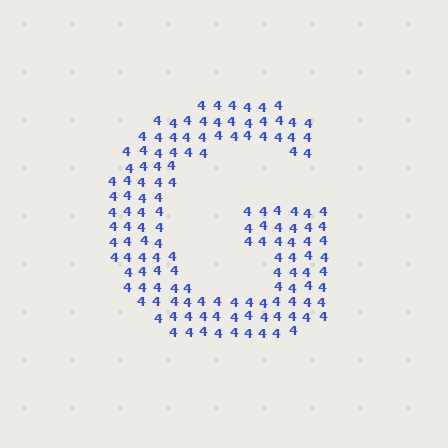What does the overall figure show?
The overall figure shows the letter G.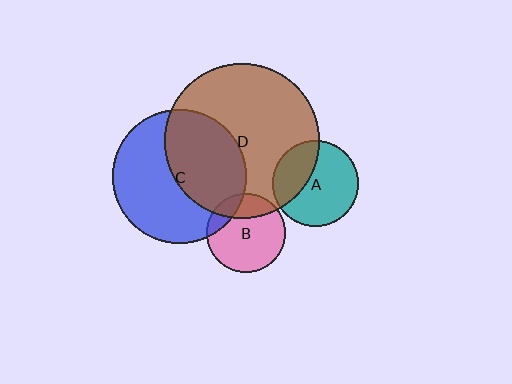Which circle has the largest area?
Circle D (brown).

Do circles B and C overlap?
Yes.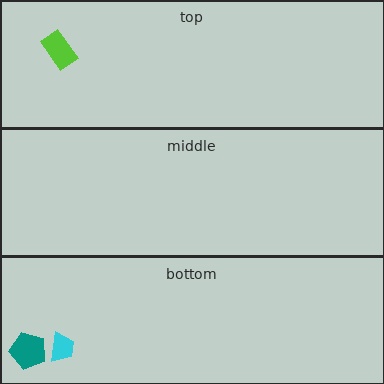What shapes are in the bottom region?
The teal pentagon, the cyan trapezoid.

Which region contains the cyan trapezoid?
The bottom region.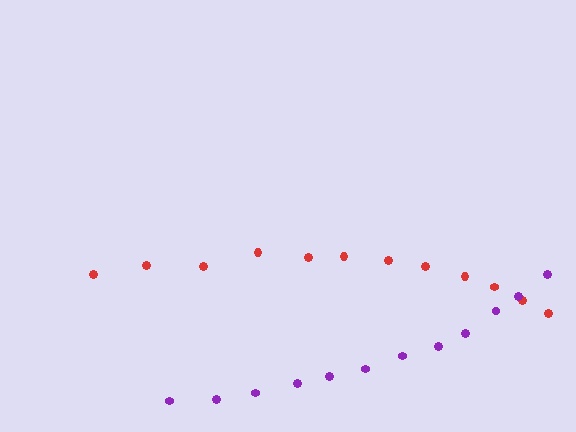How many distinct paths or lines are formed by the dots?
There are 2 distinct paths.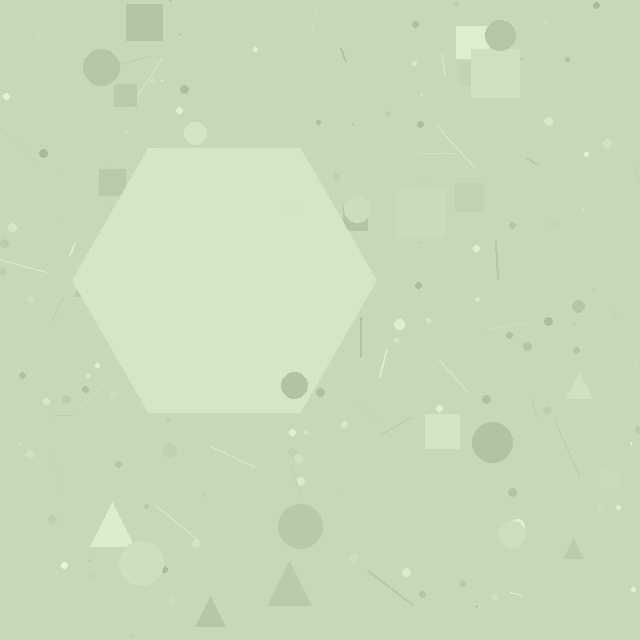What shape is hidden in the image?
A hexagon is hidden in the image.